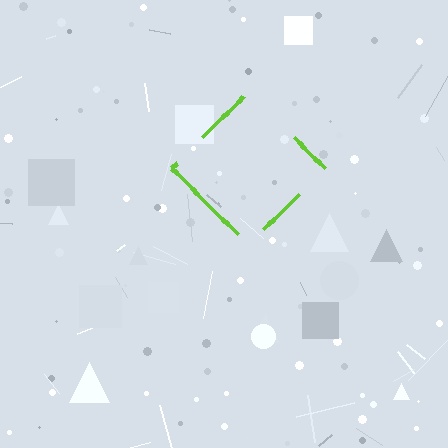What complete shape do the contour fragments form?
The contour fragments form a diamond.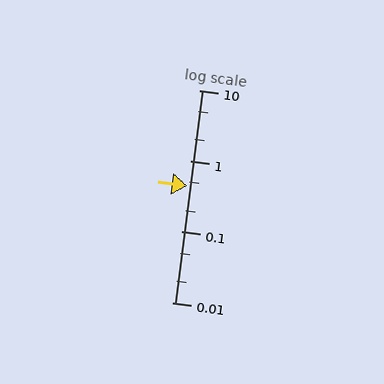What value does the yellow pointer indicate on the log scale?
The pointer indicates approximately 0.45.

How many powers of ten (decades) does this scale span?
The scale spans 3 decades, from 0.01 to 10.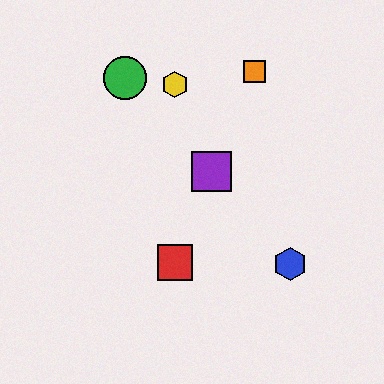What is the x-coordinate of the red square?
The red square is at x≈175.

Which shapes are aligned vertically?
The red square, the yellow hexagon are aligned vertically.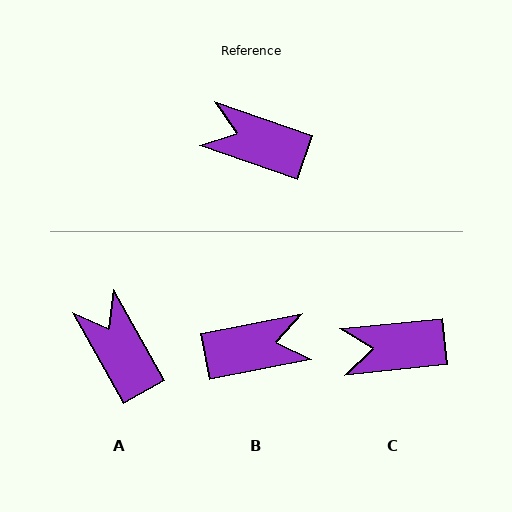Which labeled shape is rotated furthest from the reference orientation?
B, about 150 degrees away.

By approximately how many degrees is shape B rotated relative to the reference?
Approximately 150 degrees clockwise.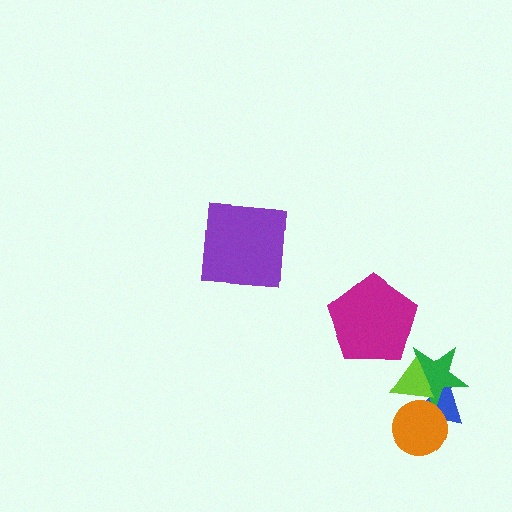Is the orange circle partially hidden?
Yes, it is partially covered by another shape.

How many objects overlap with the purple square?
0 objects overlap with the purple square.